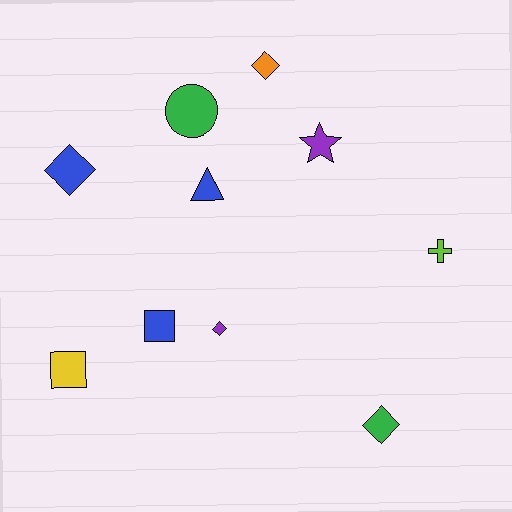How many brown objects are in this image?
There are no brown objects.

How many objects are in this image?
There are 10 objects.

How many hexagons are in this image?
There are no hexagons.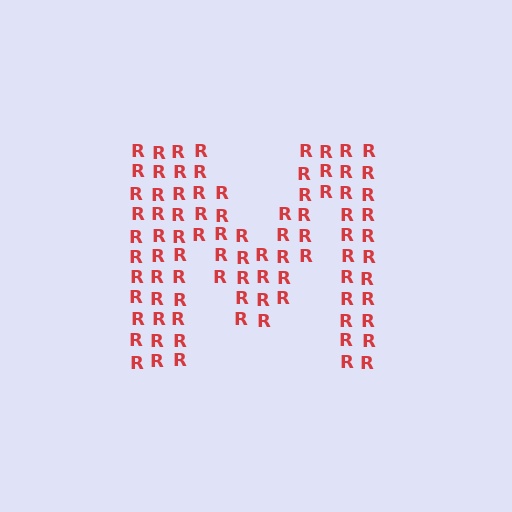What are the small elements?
The small elements are letter R's.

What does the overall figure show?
The overall figure shows the letter M.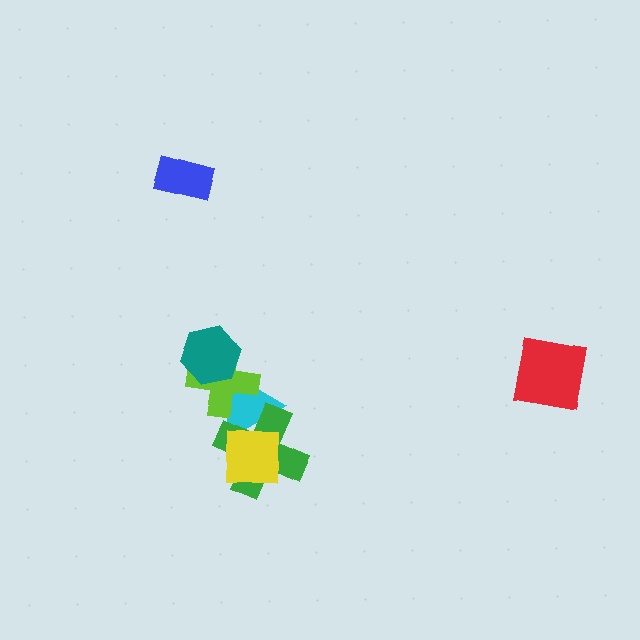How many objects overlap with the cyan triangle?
4 objects overlap with the cyan triangle.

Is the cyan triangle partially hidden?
Yes, it is partially covered by another shape.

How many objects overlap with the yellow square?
2 objects overlap with the yellow square.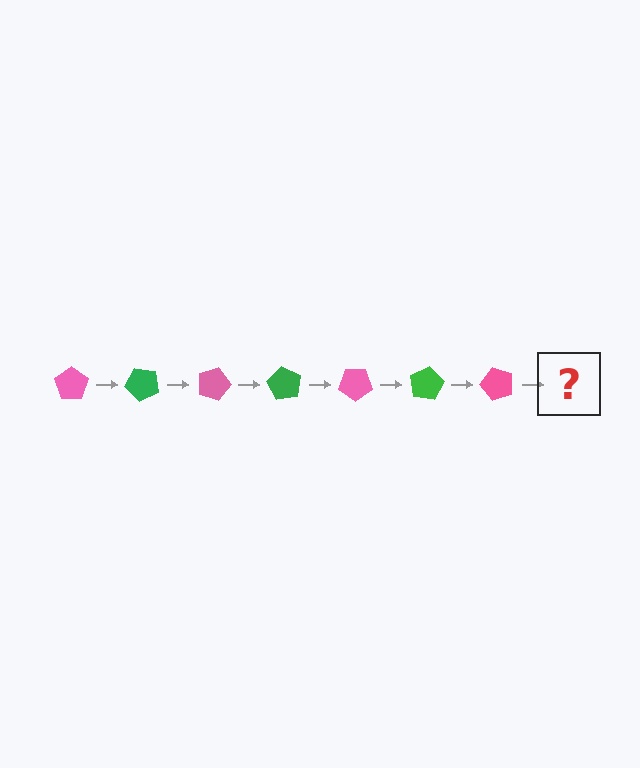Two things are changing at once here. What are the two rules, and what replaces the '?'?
The two rules are that it rotates 45 degrees each step and the color cycles through pink and green. The '?' should be a green pentagon, rotated 315 degrees from the start.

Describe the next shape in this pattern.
It should be a green pentagon, rotated 315 degrees from the start.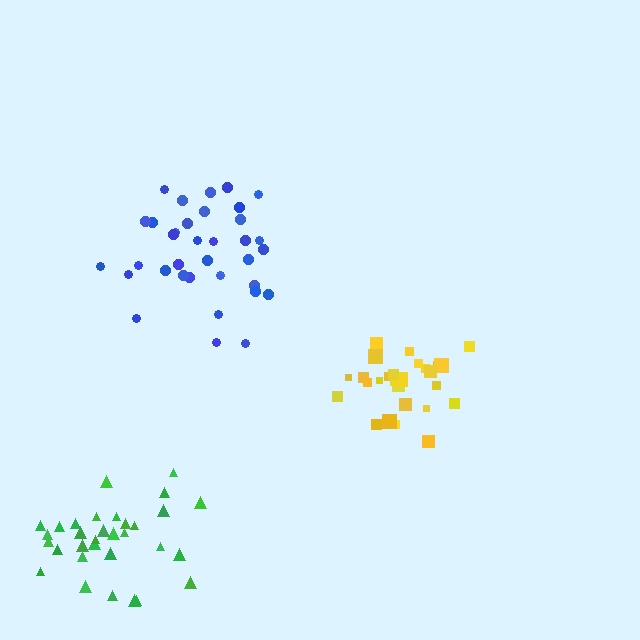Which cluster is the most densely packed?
Yellow.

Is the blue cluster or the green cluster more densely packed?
Blue.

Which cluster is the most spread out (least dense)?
Green.